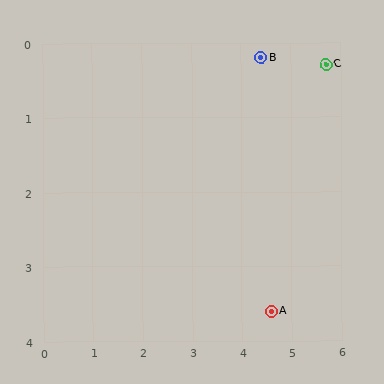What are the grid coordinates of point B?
Point B is at approximately (4.4, 0.2).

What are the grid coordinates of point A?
Point A is at approximately (4.6, 3.6).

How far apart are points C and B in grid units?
Points C and B are about 1.3 grid units apart.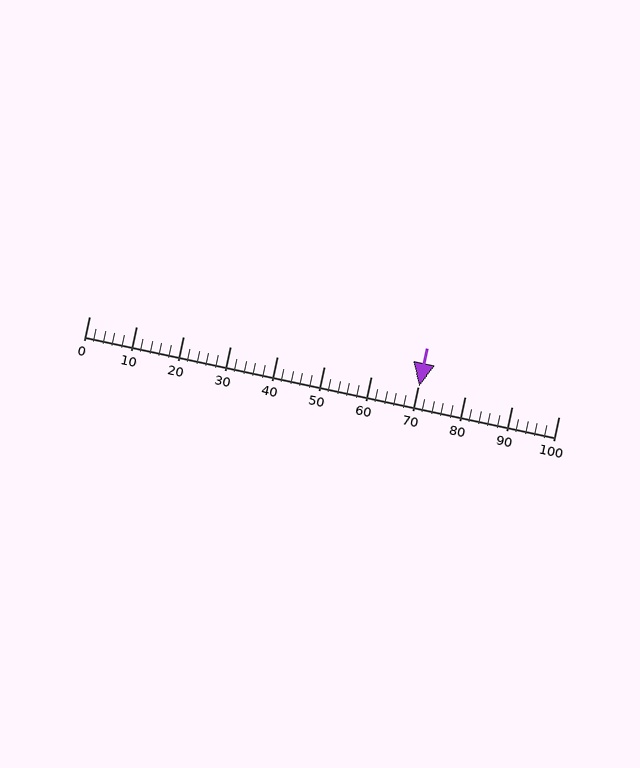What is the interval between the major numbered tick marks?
The major tick marks are spaced 10 units apart.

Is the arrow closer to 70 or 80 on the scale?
The arrow is closer to 70.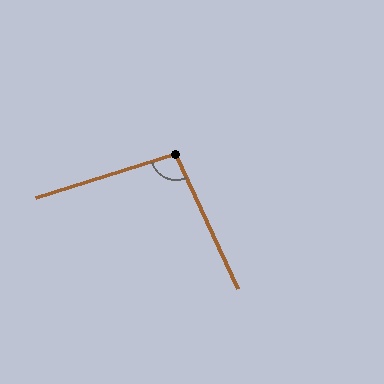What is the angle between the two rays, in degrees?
Approximately 97 degrees.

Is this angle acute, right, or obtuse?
It is obtuse.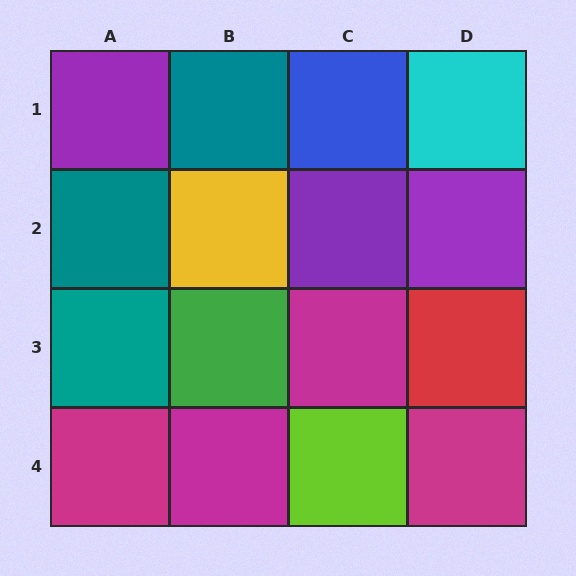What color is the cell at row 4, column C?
Lime.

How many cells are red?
1 cell is red.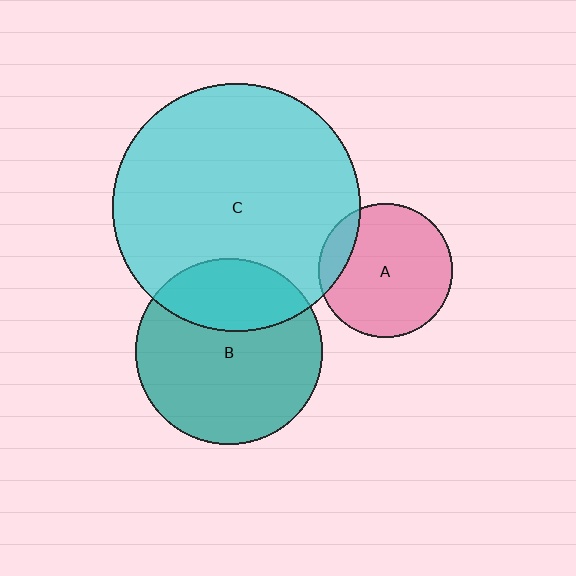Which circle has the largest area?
Circle C (cyan).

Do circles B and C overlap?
Yes.